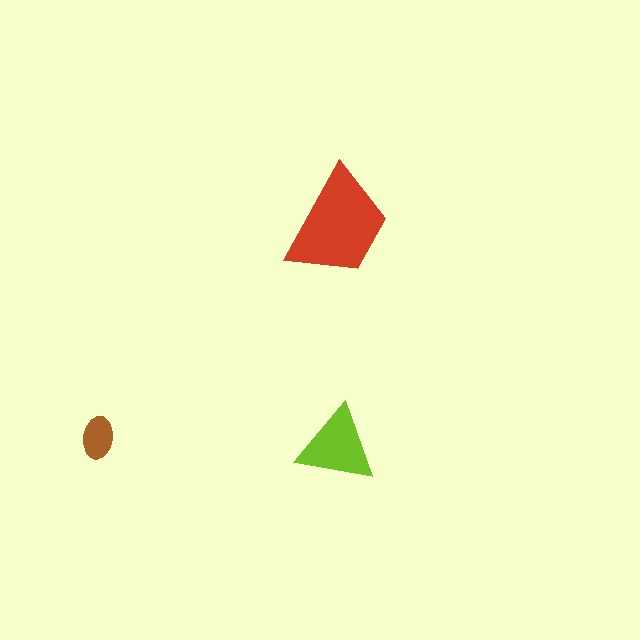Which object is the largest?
The red trapezoid.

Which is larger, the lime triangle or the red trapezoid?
The red trapezoid.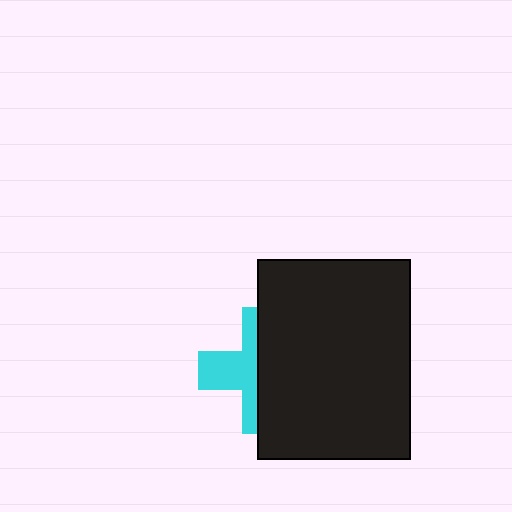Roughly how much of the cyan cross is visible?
A small part of it is visible (roughly 44%).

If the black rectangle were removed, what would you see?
You would see the complete cyan cross.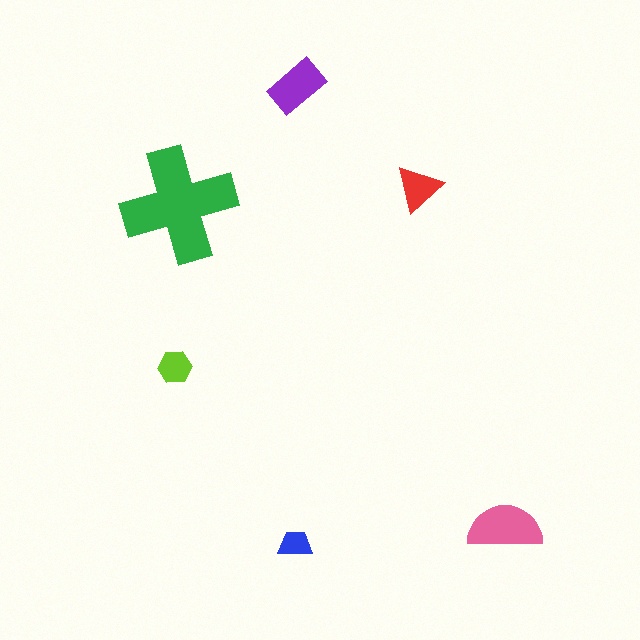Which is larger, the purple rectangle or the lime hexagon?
The purple rectangle.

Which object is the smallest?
The blue trapezoid.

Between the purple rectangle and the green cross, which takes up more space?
The green cross.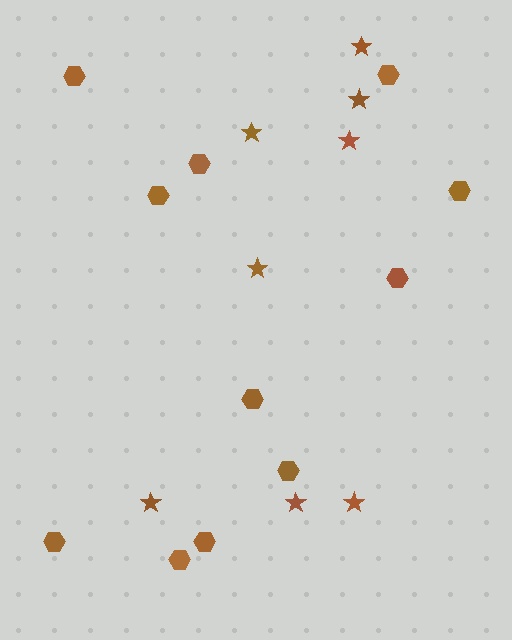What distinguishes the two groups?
There are 2 groups: one group of hexagons (11) and one group of stars (8).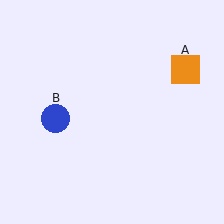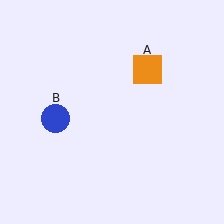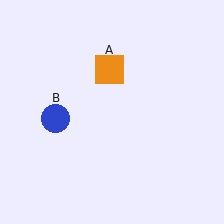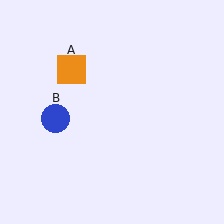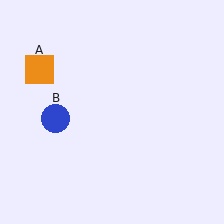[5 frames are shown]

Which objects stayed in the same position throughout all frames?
Blue circle (object B) remained stationary.